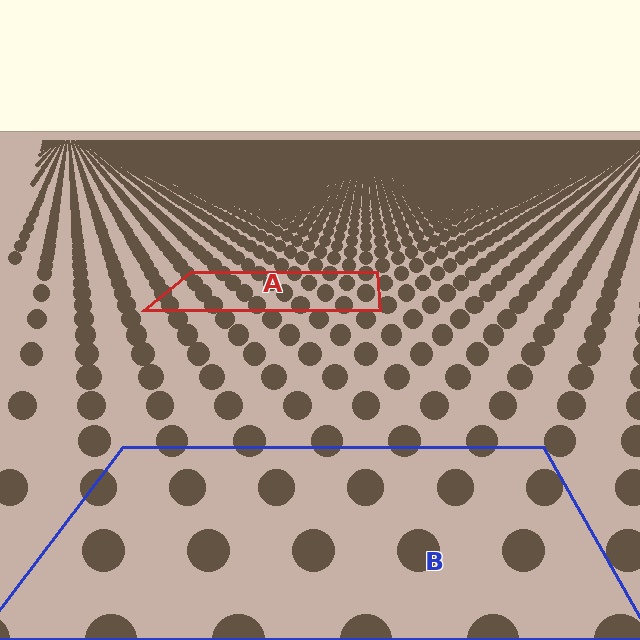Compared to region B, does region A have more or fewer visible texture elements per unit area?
Region A has more texture elements per unit area — they are packed more densely because it is farther away.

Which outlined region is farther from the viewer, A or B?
Region A is farther from the viewer — the texture elements inside it appear smaller and more densely packed.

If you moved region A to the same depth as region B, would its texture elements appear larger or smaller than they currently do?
They would appear larger. At a closer depth, the same texture elements are projected at a bigger on-screen size.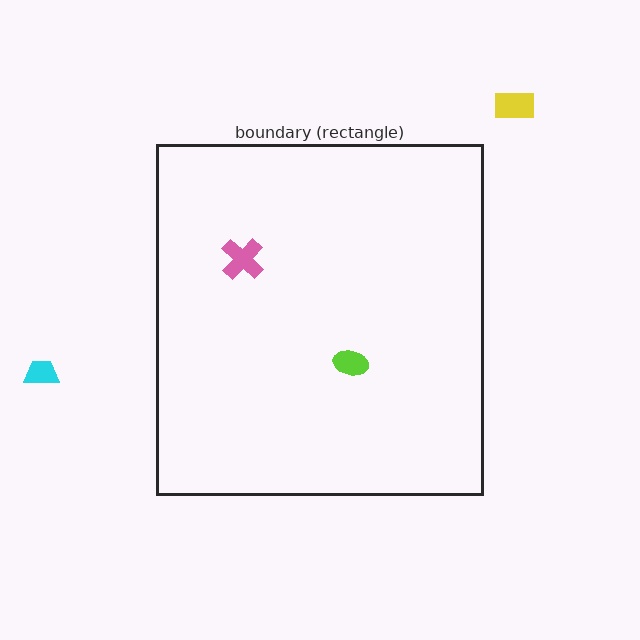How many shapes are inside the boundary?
2 inside, 2 outside.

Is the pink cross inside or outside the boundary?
Inside.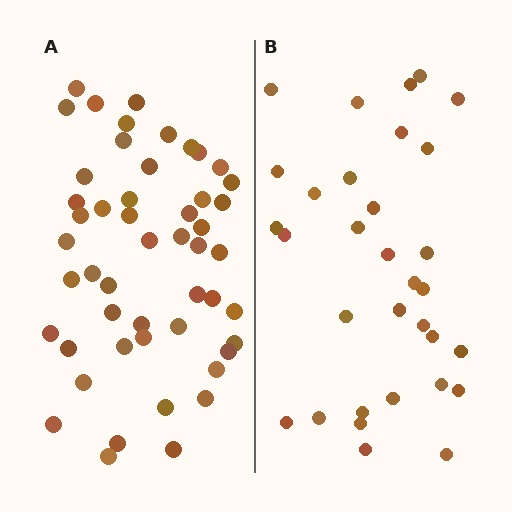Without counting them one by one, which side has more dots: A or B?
Region A (the left region) has more dots.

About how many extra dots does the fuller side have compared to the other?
Region A has approximately 20 more dots than region B.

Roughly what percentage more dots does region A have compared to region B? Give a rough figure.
About 55% more.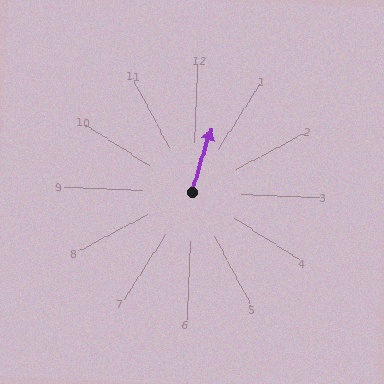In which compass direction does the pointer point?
North.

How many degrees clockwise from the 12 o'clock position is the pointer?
Approximately 14 degrees.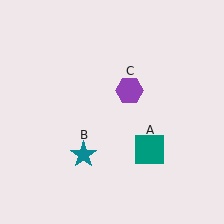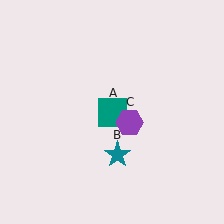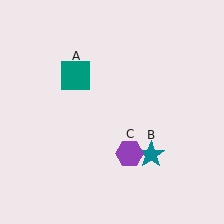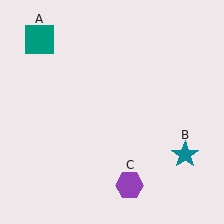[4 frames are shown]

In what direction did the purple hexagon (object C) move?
The purple hexagon (object C) moved down.